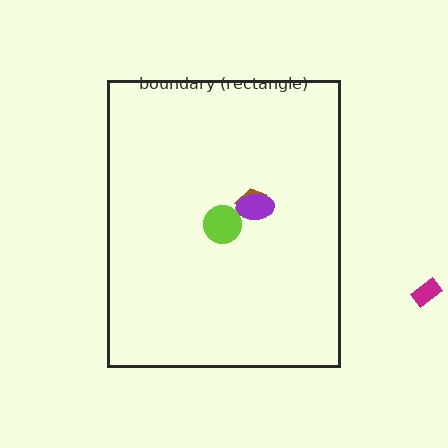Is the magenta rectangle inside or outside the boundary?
Outside.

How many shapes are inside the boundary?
3 inside, 1 outside.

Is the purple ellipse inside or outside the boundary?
Inside.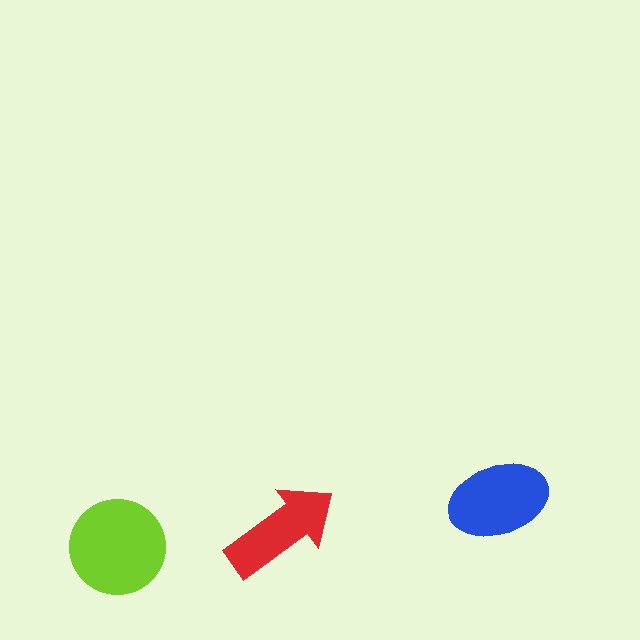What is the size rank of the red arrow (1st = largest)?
3rd.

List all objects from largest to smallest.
The lime circle, the blue ellipse, the red arrow.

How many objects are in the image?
There are 3 objects in the image.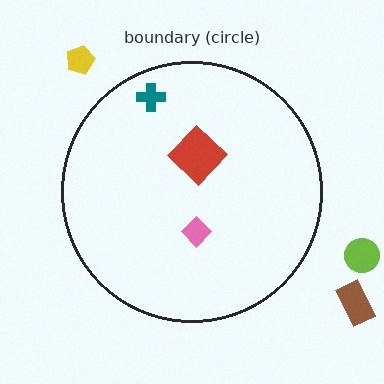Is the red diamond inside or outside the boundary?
Inside.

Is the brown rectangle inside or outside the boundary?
Outside.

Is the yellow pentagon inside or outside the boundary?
Outside.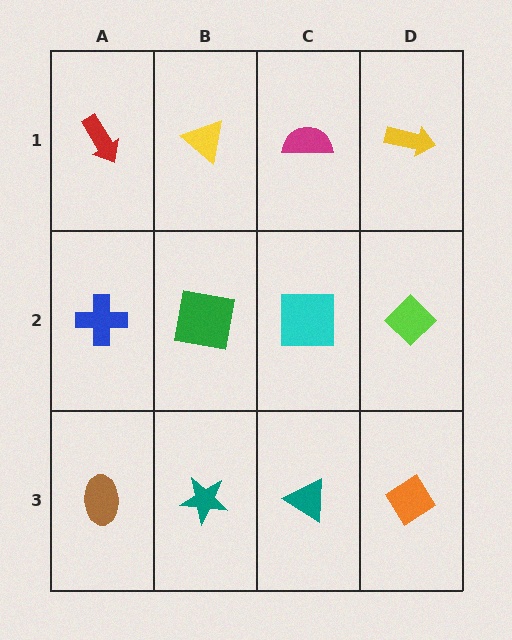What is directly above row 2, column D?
A yellow arrow.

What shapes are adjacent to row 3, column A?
A blue cross (row 2, column A), a teal star (row 3, column B).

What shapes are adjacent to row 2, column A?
A red arrow (row 1, column A), a brown ellipse (row 3, column A), a green square (row 2, column B).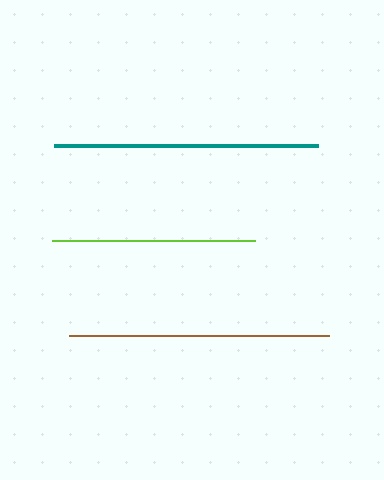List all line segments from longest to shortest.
From longest to shortest: teal, brown, lime.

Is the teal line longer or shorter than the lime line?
The teal line is longer than the lime line.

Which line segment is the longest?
The teal line is the longest at approximately 264 pixels.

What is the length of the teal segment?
The teal segment is approximately 264 pixels long.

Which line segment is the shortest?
The lime line is the shortest at approximately 203 pixels.